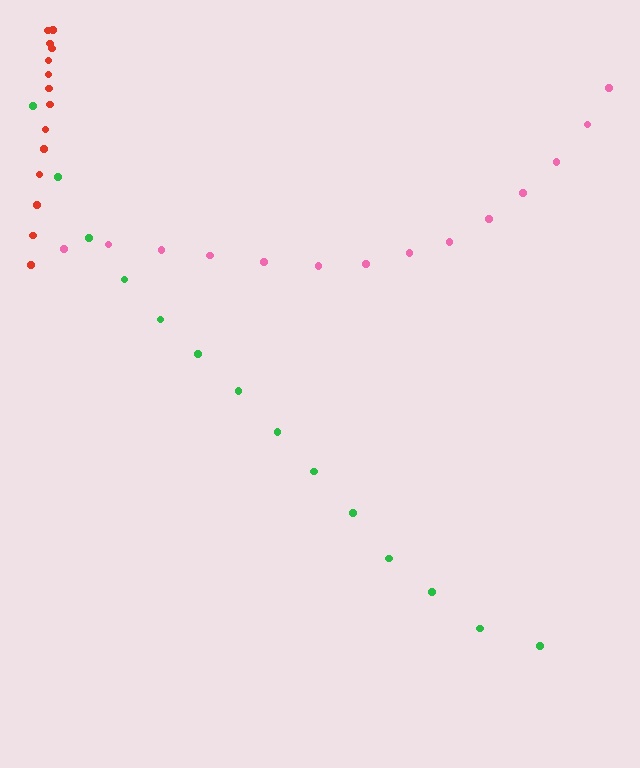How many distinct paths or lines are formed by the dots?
There are 3 distinct paths.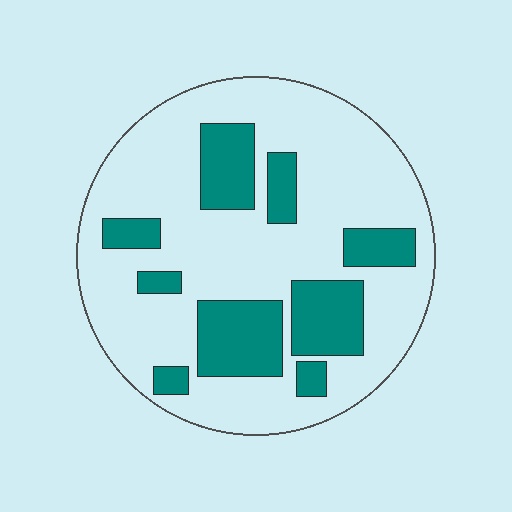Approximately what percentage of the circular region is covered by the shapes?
Approximately 25%.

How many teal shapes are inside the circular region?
9.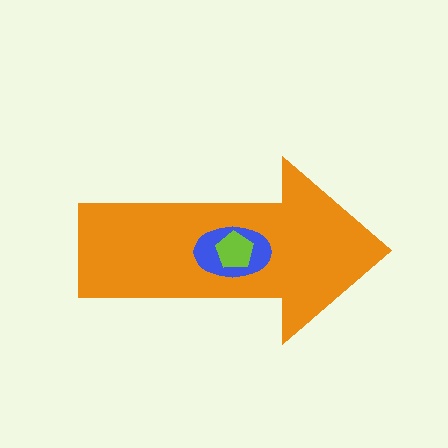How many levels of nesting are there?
3.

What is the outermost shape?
The orange arrow.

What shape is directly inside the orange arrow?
The blue ellipse.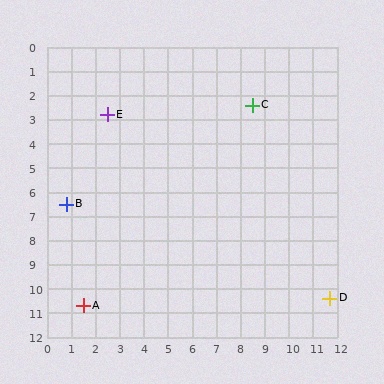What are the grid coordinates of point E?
Point E is at approximately (2.5, 2.8).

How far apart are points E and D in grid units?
Points E and D are about 11.9 grid units apart.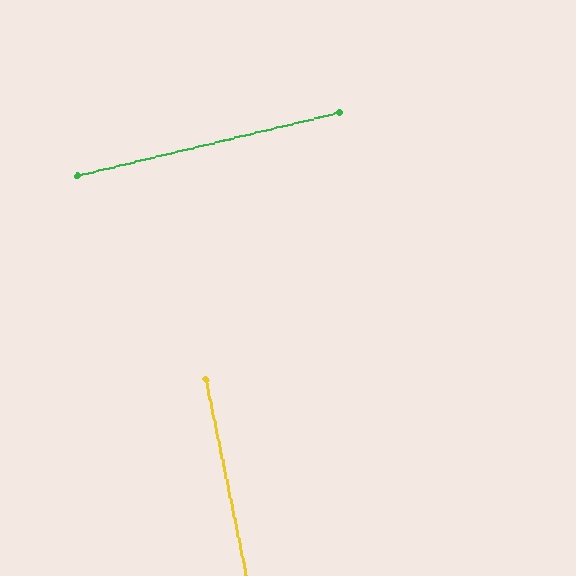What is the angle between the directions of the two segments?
Approximately 88 degrees.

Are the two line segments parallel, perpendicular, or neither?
Perpendicular — they meet at approximately 88°.